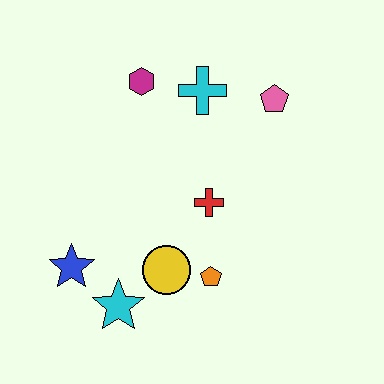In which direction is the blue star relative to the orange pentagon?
The blue star is to the left of the orange pentagon.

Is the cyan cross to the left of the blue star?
No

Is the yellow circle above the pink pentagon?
No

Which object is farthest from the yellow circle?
The pink pentagon is farthest from the yellow circle.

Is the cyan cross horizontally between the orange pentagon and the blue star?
Yes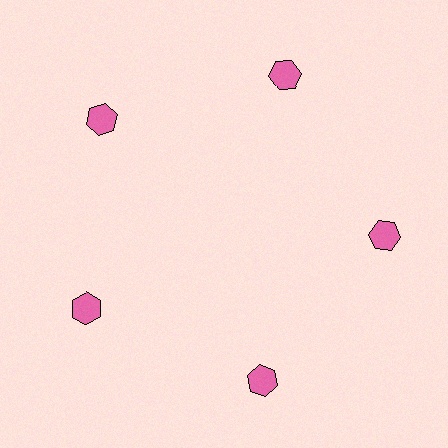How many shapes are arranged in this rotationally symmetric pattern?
There are 5 shapes, arranged in 5 groups of 1.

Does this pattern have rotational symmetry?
Yes, this pattern has 5-fold rotational symmetry. It looks the same after rotating 72 degrees around the center.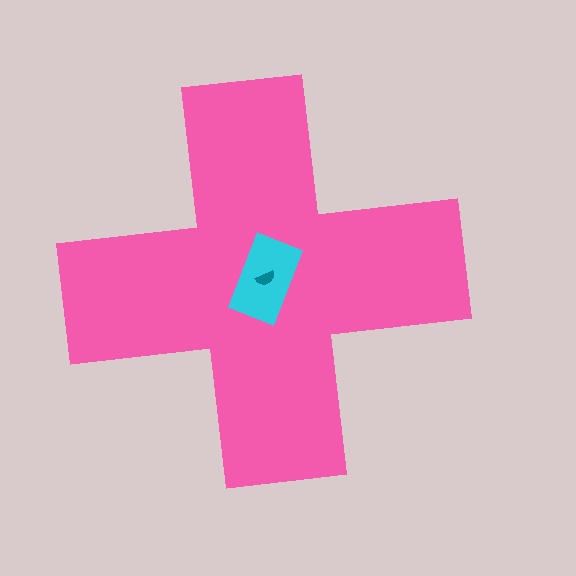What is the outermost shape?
The pink cross.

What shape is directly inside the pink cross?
The cyan rectangle.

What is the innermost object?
The teal semicircle.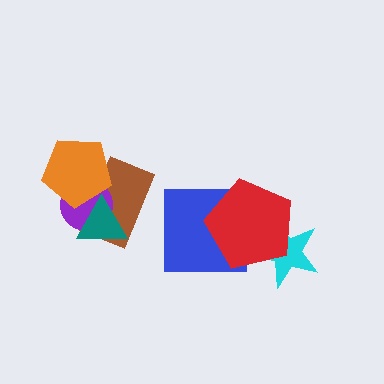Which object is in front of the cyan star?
The red pentagon is in front of the cyan star.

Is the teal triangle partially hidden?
Yes, it is partially covered by another shape.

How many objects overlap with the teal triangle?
3 objects overlap with the teal triangle.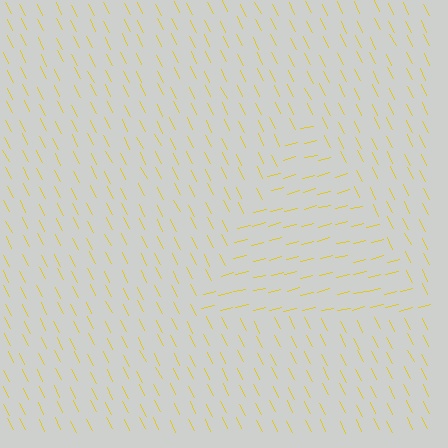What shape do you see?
I see a triangle.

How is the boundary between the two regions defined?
The boundary is defined purely by a change in line orientation (approximately 78 degrees difference). All lines are the same color and thickness.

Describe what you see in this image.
The image is filled with small yellow line segments. A triangle region in the image has lines oriented differently from the surrounding lines, creating a visible texture boundary.